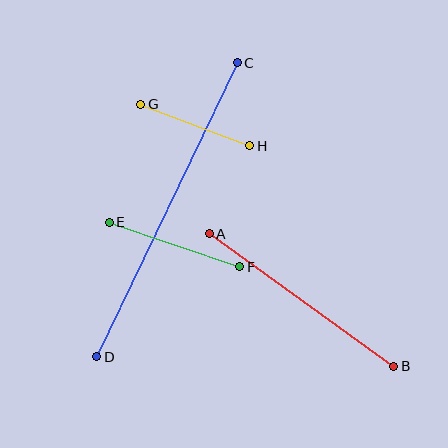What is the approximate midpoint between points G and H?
The midpoint is at approximately (195, 125) pixels.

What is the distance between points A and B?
The distance is approximately 227 pixels.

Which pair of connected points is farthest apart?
Points C and D are farthest apart.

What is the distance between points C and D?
The distance is approximately 326 pixels.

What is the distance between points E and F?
The distance is approximately 138 pixels.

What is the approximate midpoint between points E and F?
The midpoint is at approximately (175, 244) pixels.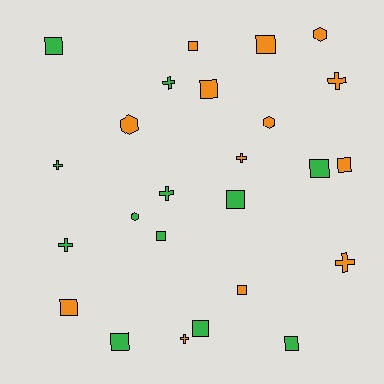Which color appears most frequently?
Orange, with 13 objects.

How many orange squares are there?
There are 6 orange squares.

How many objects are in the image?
There are 25 objects.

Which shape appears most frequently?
Square, with 13 objects.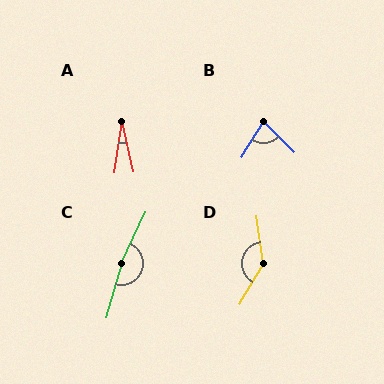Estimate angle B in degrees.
Approximately 76 degrees.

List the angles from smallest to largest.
A (20°), B (76°), D (141°), C (169°).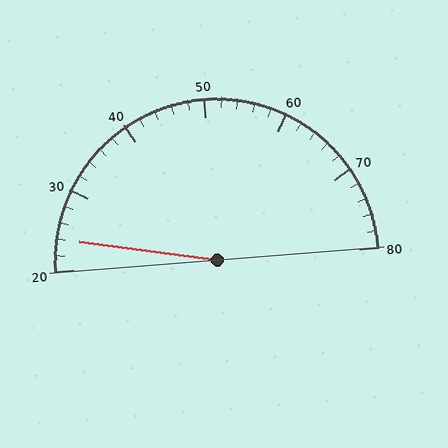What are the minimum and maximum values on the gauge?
The gauge ranges from 20 to 80.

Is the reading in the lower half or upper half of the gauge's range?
The reading is in the lower half of the range (20 to 80).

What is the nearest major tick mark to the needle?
The nearest major tick mark is 20.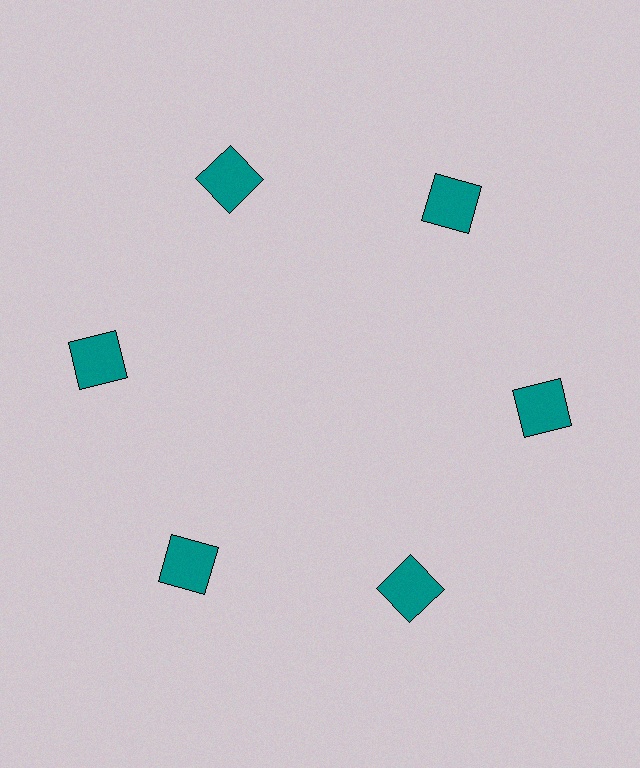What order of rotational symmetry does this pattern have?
This pattern has 6-fold rotational symmetry.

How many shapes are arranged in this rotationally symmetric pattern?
There are 6 shapes, arranged in 6 groups of 1.